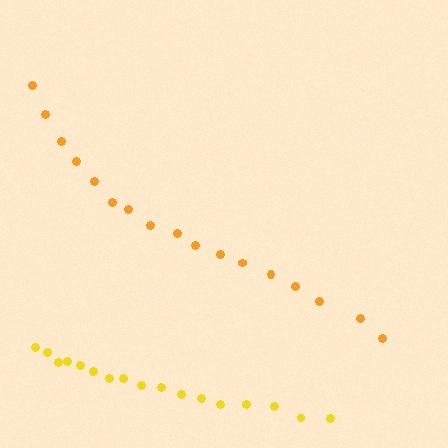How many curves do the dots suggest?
There are 2 distinct paths.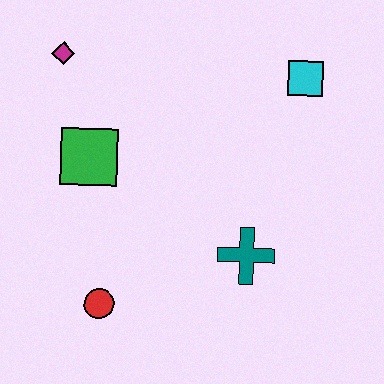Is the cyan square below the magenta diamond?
Yes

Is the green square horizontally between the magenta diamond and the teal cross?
Yes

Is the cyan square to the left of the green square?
No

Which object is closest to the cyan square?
The teal cross is closest to the cyan square.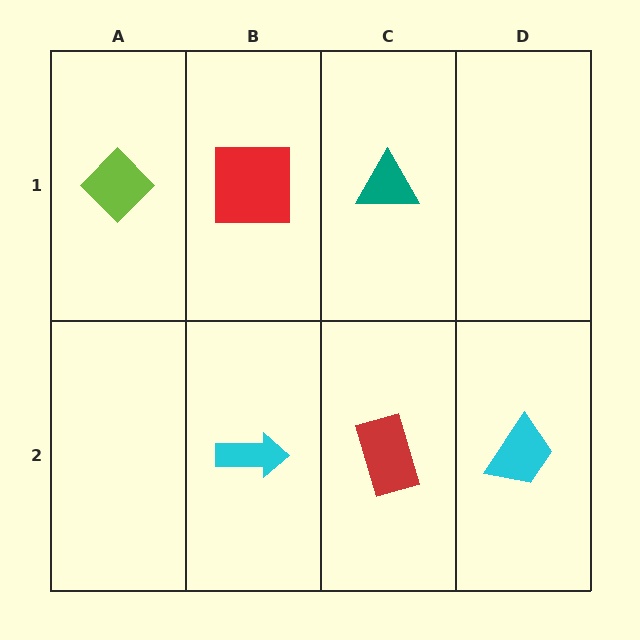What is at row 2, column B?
A cyan arrow.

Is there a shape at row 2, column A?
No, that cell is empty.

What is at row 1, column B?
A red square.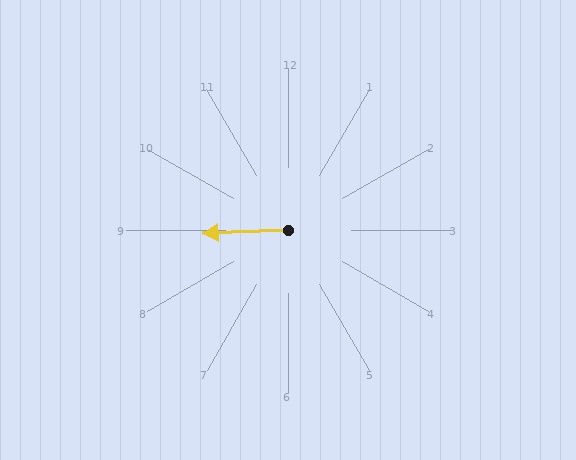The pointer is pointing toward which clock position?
Roughly 9 o'clock.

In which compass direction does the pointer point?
West.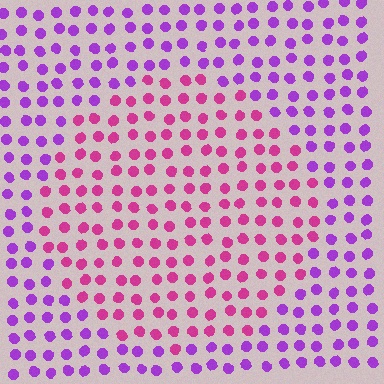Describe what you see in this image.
The image is filled with small purple elements in a uniform arrangement. A circle-shaped region is visible where the elements are tinted to a slightly different hue, forming a subtle color boundary.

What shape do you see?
I see a circle.